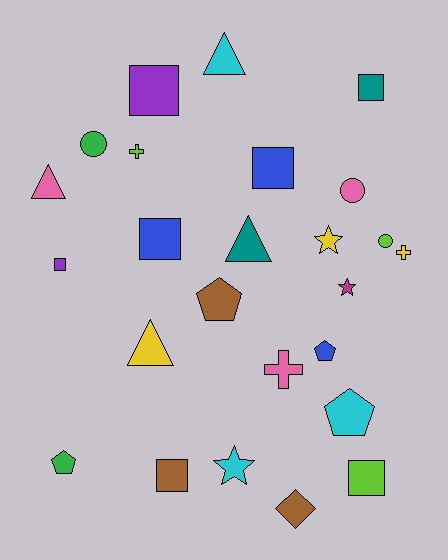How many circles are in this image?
There are 3 circles.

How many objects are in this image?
There are 25 objects.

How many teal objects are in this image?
There are 2 teal objects.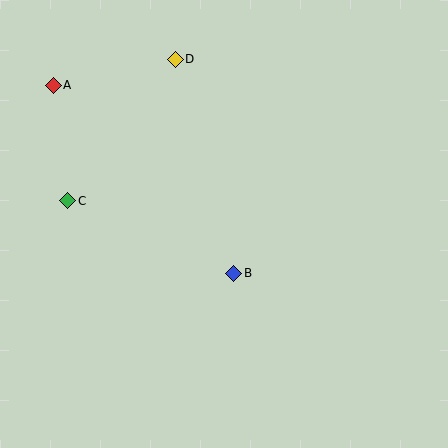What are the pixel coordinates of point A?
Point A is at (53, 85).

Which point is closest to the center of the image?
Point B at (234, 273) is closest to the center.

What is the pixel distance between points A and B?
The distance between A and B is 260 pixels.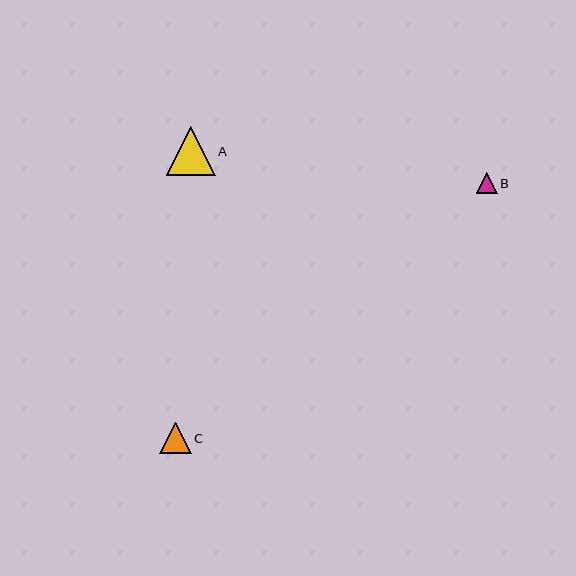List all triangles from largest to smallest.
From largest to smallest: A, C, B.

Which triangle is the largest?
Triangle A is the largest with a size of approximately 49 pixels.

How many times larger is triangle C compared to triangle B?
Triangle C is approximately 1.5 times the size of triangle B.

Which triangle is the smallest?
Triangle B is the smallest with a size of approximately 21 pixels.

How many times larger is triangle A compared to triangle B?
Triangle A is approximately 2.3 times the size of triangle B.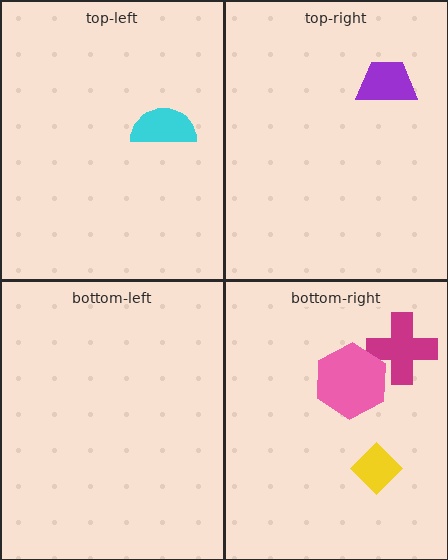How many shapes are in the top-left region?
1.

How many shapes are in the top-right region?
1.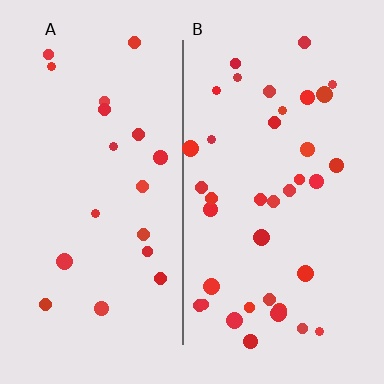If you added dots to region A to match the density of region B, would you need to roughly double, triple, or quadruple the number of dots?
Approximately double.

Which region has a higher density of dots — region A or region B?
B (the right).